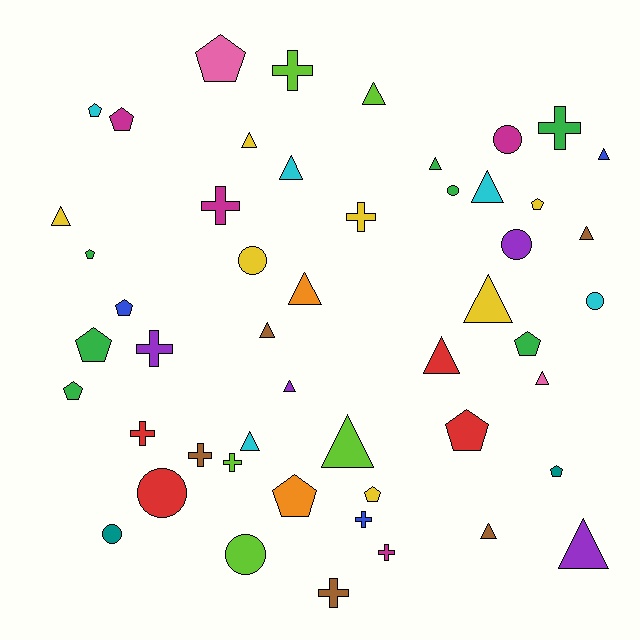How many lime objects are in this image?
There are 5 lime objects.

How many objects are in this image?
There are 50 objects.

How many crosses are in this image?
There are 11 crosses.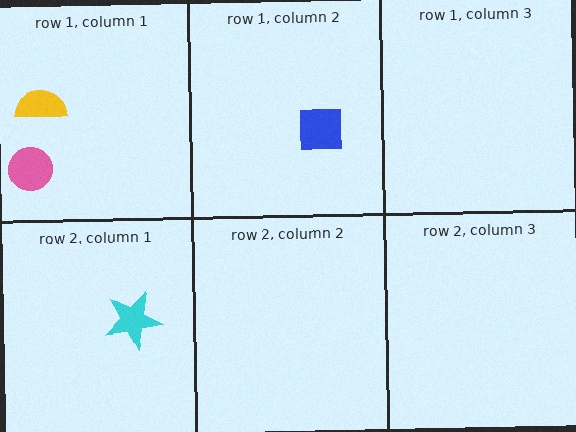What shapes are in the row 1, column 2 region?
The blue square.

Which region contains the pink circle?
The row 1, column 1 region.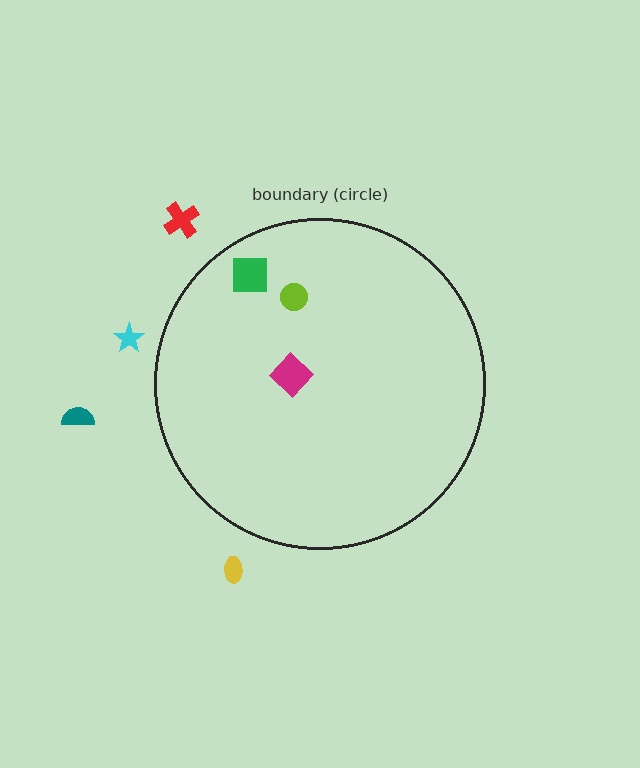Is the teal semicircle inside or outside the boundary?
Outside.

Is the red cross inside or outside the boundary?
Outside.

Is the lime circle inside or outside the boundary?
Inside.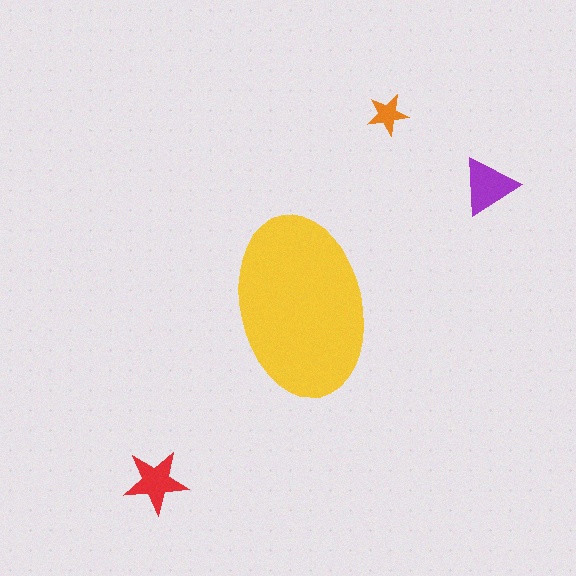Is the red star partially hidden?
No, the red star is fully visible.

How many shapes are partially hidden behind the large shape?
0 shapes are partially hidden.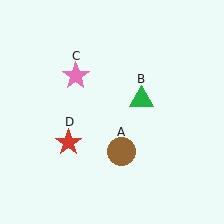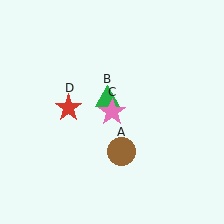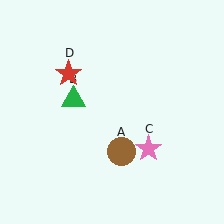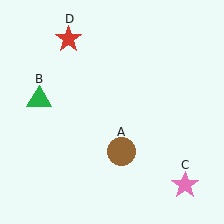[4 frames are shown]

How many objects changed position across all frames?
3 objects changed position: green triangle (object B), pink star (object C), red star (object D).